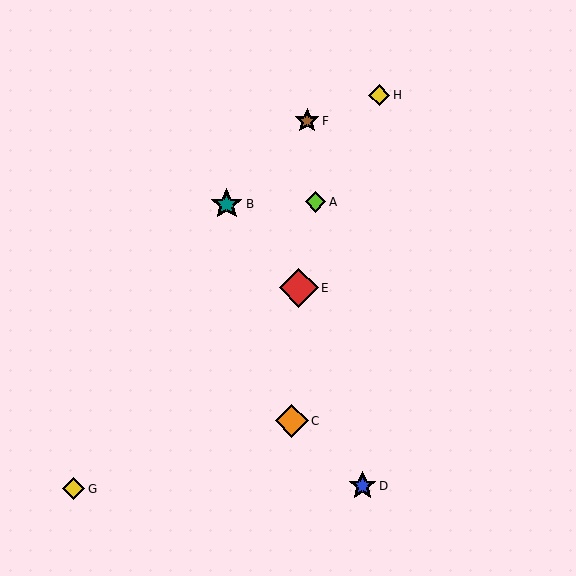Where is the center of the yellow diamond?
The center of the yellow diamond is at (73, 489).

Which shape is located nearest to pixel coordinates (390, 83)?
The yellow diamond (labeled H) at (379, 95) is nearest to that location.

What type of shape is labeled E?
Shape E is a red diamond.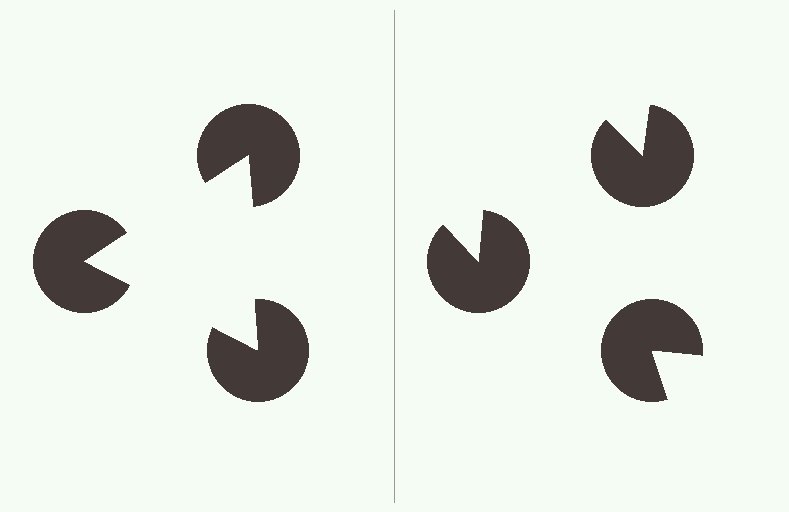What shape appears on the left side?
An illusory triangle.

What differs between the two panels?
The pac-man discs are positioned identically on both sides; only the wedge orientations differ. On the left they align to a triangle; on the right they are misaligned.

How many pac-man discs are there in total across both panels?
6 — 3 on each side.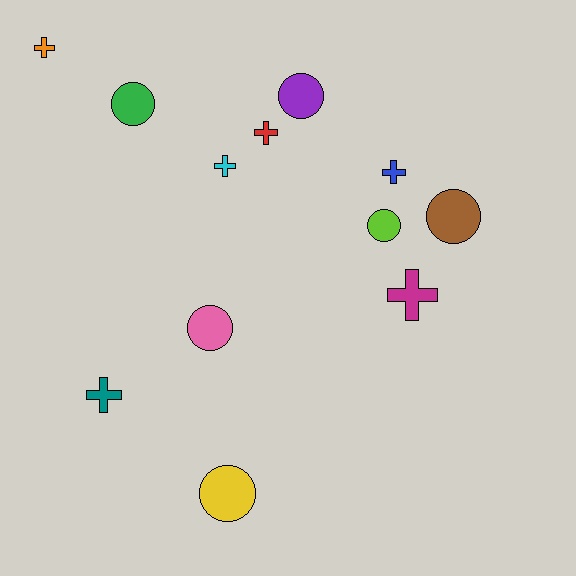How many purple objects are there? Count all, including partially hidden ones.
There is 1 purple object.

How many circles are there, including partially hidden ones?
There are 6 circles.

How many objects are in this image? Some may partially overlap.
There are 12 objects.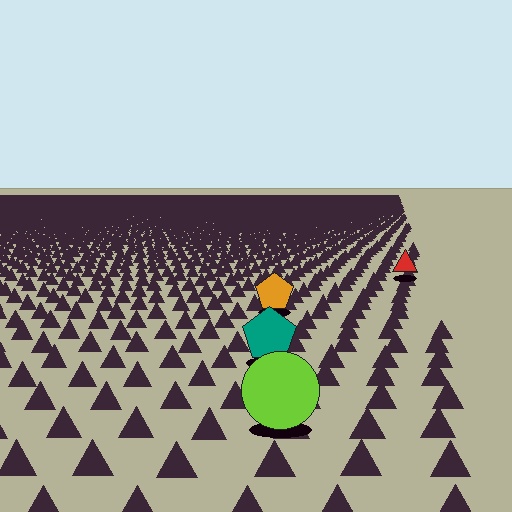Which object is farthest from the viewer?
The red triangle is farthest from the viewer. It appears smaller and the ground texture around it is denser.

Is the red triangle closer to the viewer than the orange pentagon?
No. The orange pentagon is closer — you can tell from the texture gradient: the ground texture is coarser near it.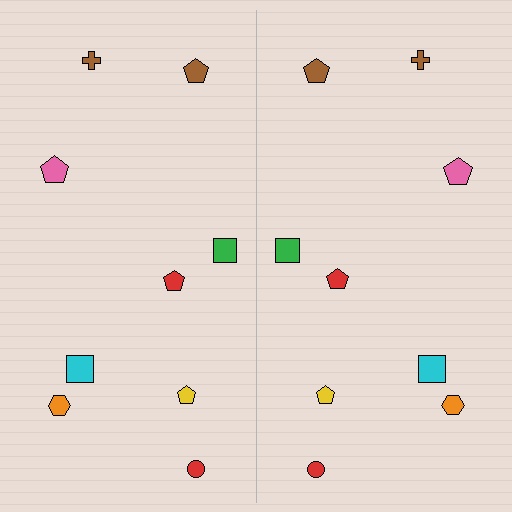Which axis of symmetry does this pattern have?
The pattern has a vertical axis of symmetry running through the center of the image.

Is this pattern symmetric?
Yes, this pattern has bilateral (reflection) symmetry.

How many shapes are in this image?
There are 18 shapes in this image.